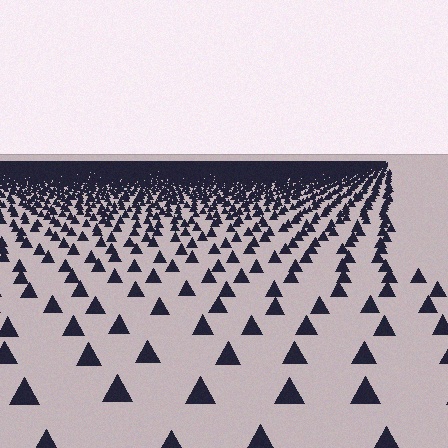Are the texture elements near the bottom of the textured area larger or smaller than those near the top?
Larger. Near the bottom, elements are closer to the viewer and appear at a bigger on-screen size.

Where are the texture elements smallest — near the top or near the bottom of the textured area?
Near the top.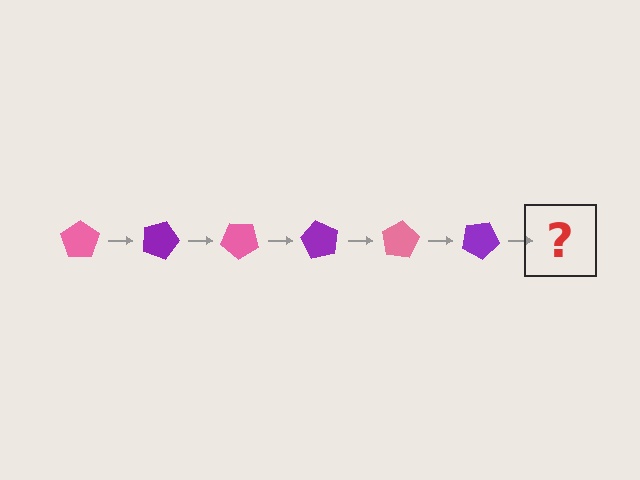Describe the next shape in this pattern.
It should be a pink pentagon, rotated 120 degrees from the start.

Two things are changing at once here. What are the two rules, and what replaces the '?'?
The two rules are that it rotates 20 degrees each step and the color cycles through pink and purple. The '?' should be a pink pentagon, rotated 120 degrees from the start.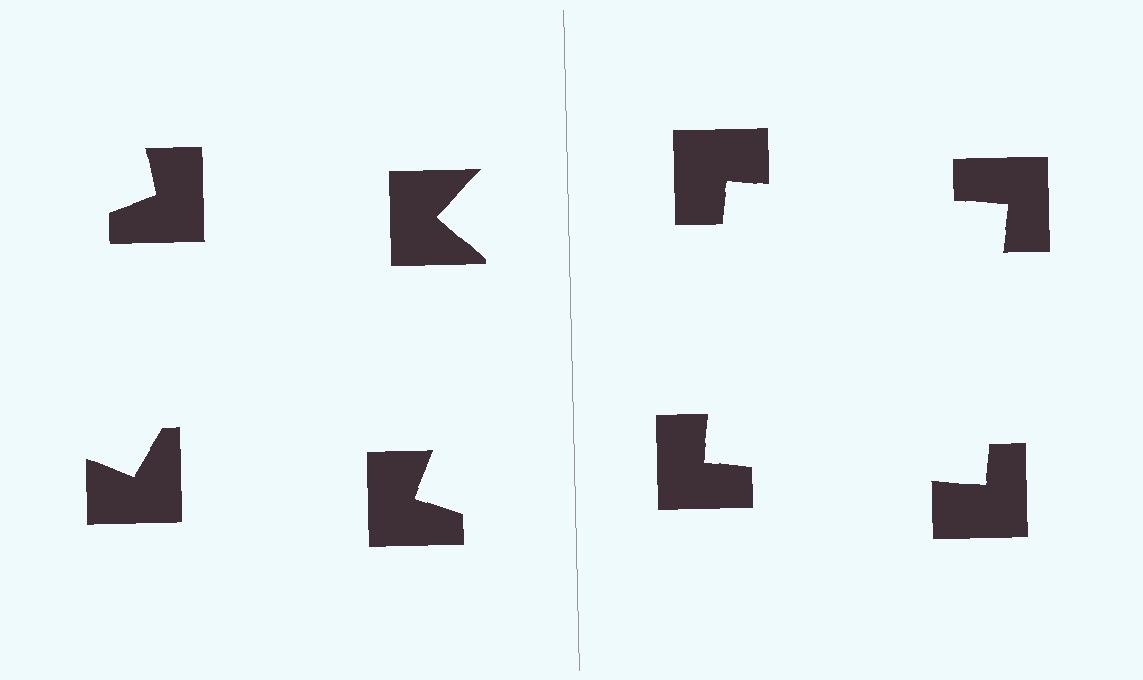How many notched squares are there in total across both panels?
8 — 4 on each side.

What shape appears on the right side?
An illusory square.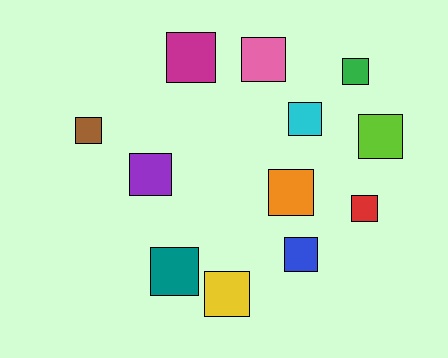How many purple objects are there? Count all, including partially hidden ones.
There is 1 purple object.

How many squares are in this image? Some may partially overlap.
There are 12 squares.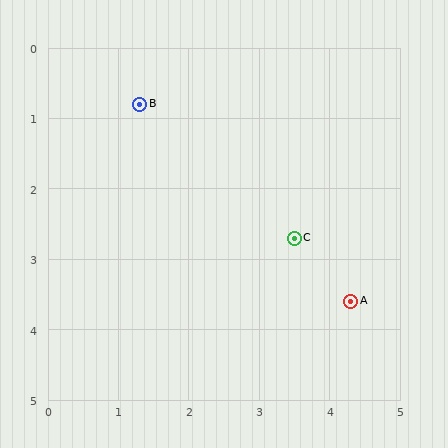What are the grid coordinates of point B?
Point B is at approximately (1.3, 0.8).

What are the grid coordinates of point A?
Point A is at approximately (4.3, 3.6).